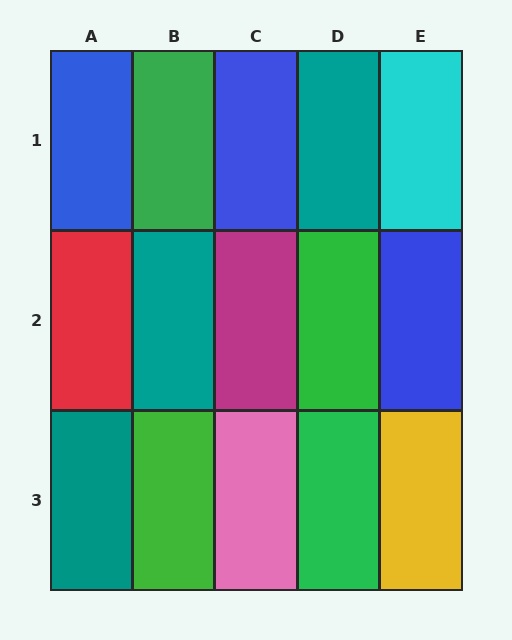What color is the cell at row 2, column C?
Magenta.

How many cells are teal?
3 cells are teal.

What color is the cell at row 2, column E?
Blue.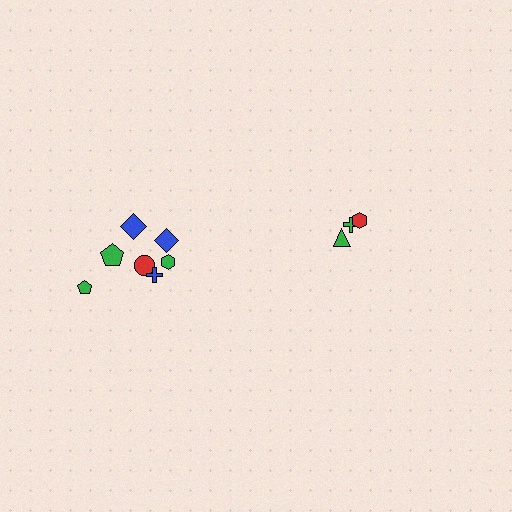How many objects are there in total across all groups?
There are 10 objects.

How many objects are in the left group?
There are 7 objects.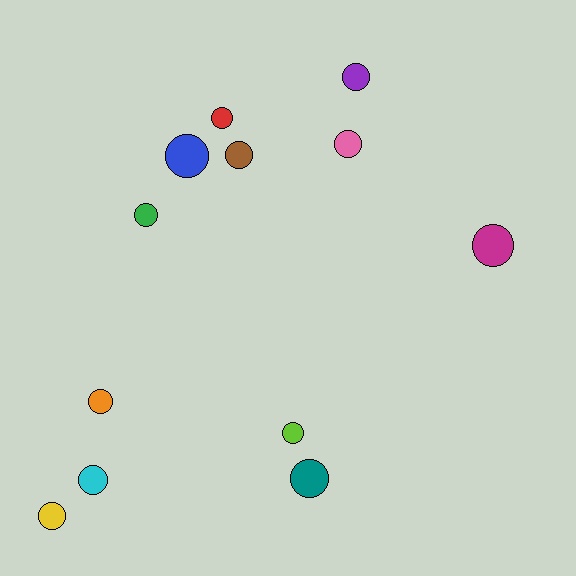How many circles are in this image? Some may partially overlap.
There are 12 circles.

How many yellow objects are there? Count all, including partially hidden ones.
There is 1 yellow object.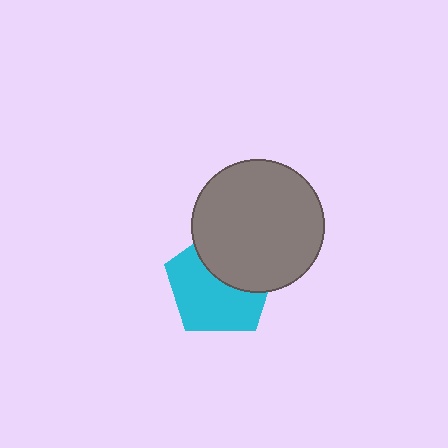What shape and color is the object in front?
The object in front is a gray circle.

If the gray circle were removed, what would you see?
You would see the complete cyan pentagon.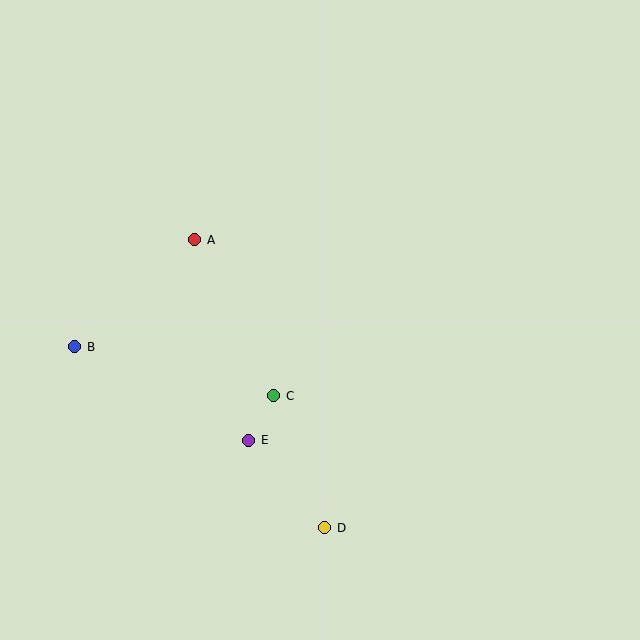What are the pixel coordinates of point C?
Point C is at (274, 396).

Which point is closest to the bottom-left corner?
Point B is closest to the bottom-left corner.